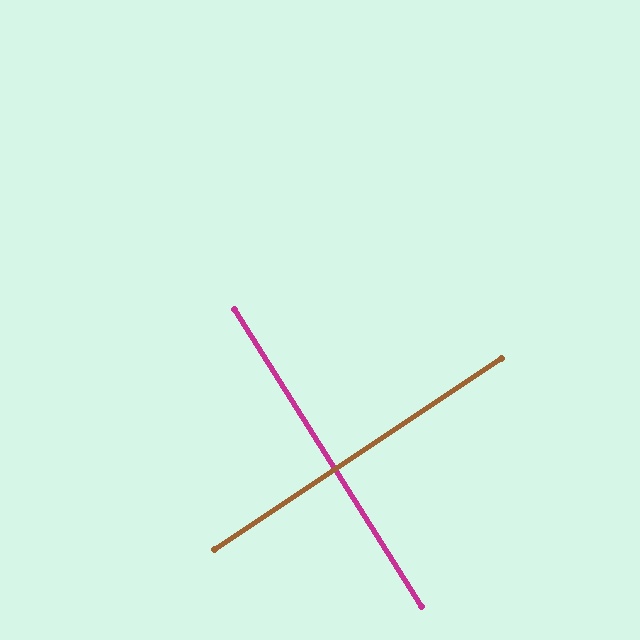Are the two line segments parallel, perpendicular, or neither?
Perpendicular — they meet at approximately 89°.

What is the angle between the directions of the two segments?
Approximately 89 degrees.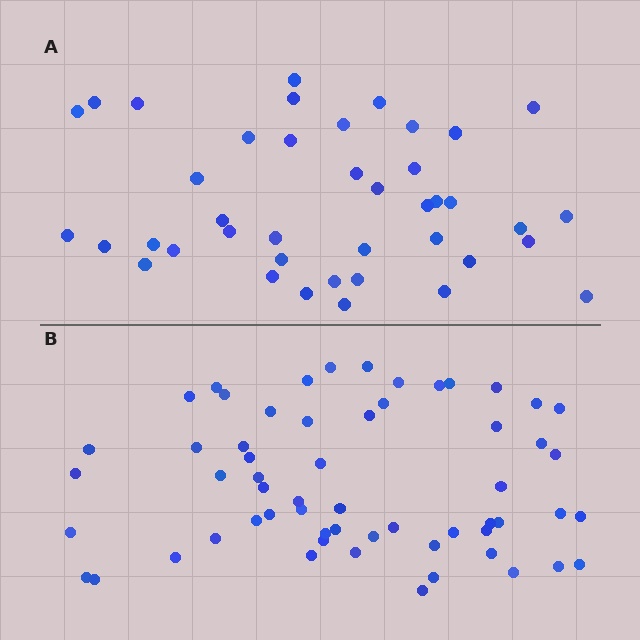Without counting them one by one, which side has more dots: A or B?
Region B (the bottom region) has more dots.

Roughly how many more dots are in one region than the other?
Region B has approximately 20 more dots than region A.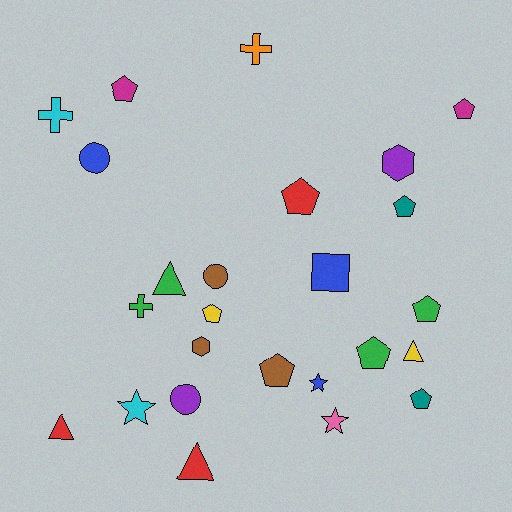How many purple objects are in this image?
There are 2 purple objects.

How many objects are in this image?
There are 25 objects.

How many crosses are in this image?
There are 3 crosses.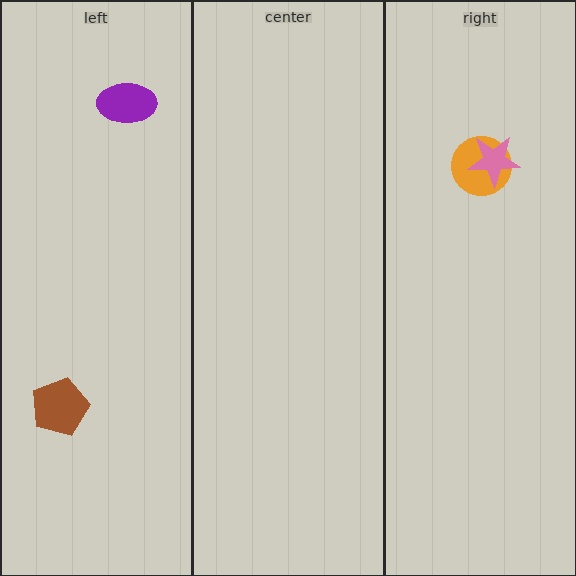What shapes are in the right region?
The orange circle, the pink star.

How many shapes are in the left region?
2.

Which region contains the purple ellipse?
The left region.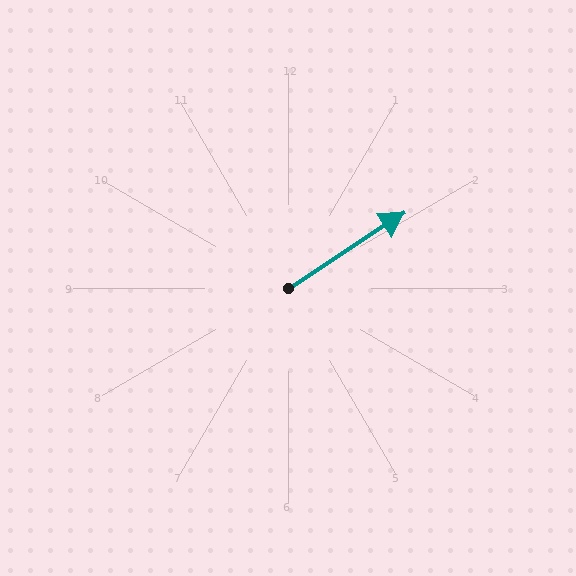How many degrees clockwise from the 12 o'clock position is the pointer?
Approximately 57 degrees.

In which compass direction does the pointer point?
Northeast.